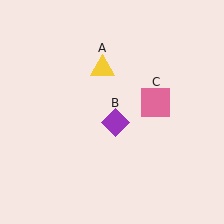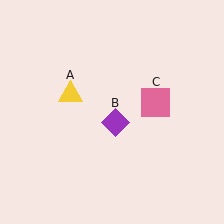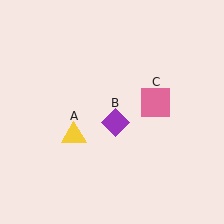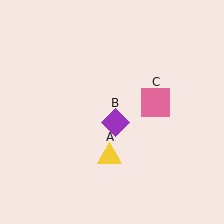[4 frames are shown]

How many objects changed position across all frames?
1 object changed position: yellow triangle (object A).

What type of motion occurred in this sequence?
The yellow triangle (object A) rotated counterclockwise around the center of the scene.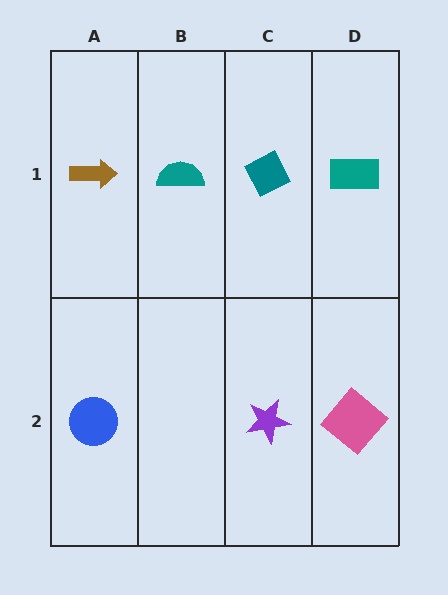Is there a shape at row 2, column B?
No, that cell is empty.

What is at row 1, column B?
A teal semicircle.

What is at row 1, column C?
A teal diamond.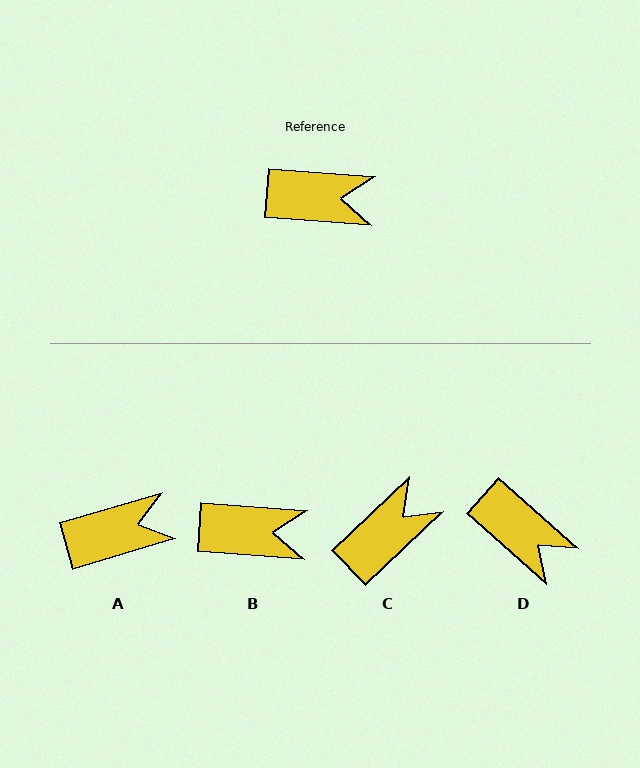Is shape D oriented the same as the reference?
No, it is off by about 37 degrees.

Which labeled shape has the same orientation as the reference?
B.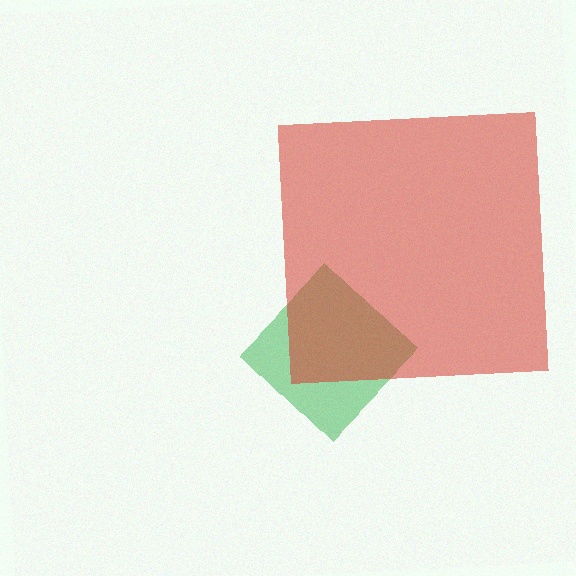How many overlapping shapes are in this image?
There are 2 overlapping shapes in the image.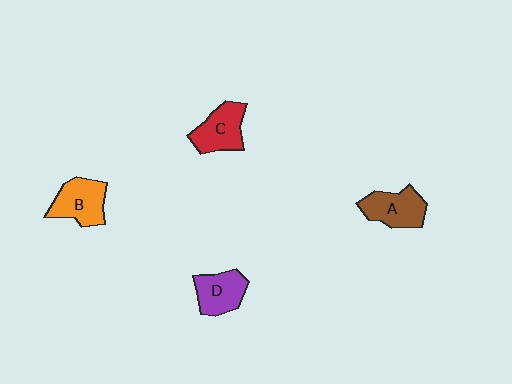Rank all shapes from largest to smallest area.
From largest to smallest: B (orange), A (brown), C (red), D (purple).